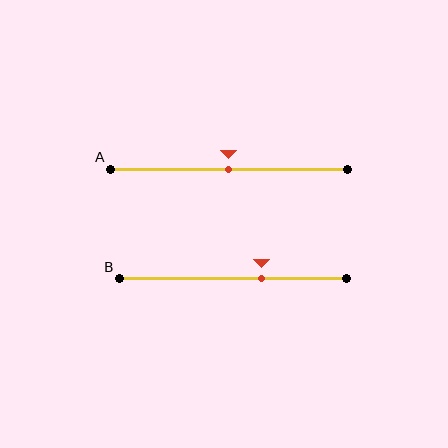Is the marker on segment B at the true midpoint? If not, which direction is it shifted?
No, the marker on segment B is shifted to the right by about 12% of the segment length.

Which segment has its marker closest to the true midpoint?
Segment A has its marker closest to the true midpoint.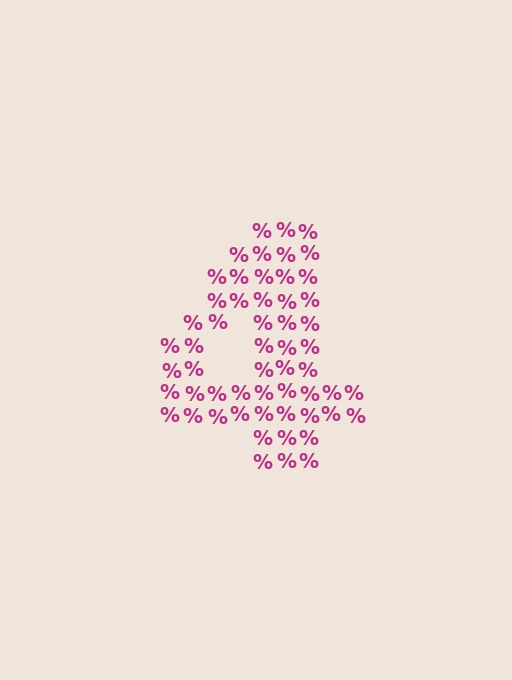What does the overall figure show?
The overall figure shows the digit 4.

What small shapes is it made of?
It is made of small percent signs.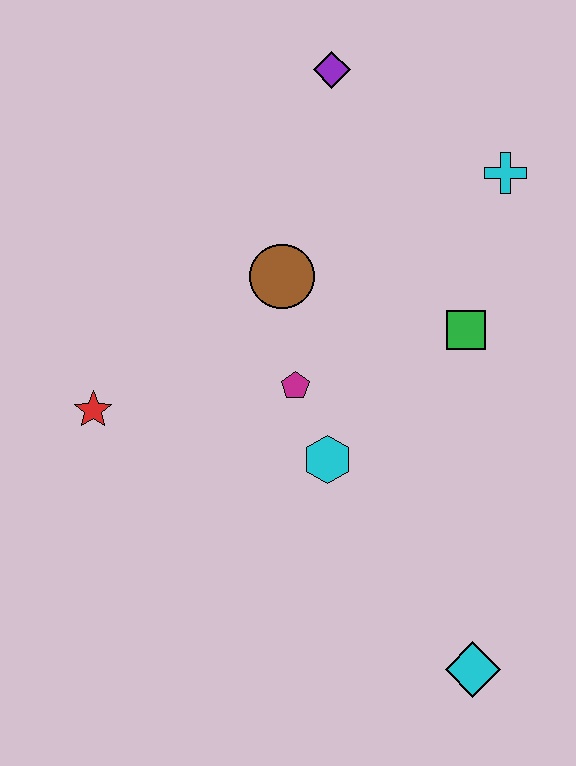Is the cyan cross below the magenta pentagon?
No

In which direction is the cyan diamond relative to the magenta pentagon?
The cyan diamond is below the magenta pentagon.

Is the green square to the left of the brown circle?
No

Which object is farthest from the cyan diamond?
The purple diamond is farthest from the cyan diamond.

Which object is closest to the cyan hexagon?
The magenta pentagon is closest to the cyan hexagon.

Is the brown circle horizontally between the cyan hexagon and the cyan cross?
No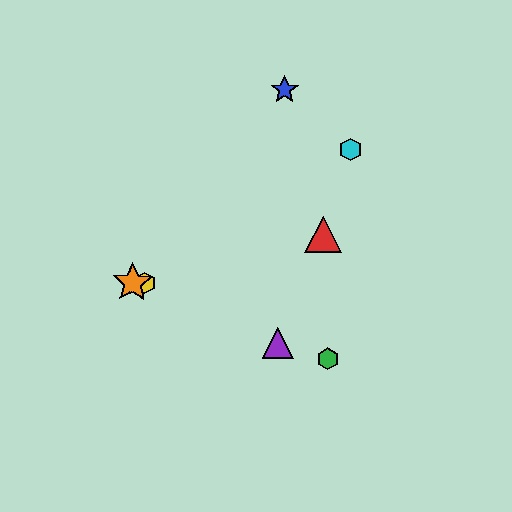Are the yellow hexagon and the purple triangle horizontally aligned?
No, the yellow hexagon is at y≈283 and the purple triangle is at y≈343.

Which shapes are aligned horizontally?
The yellow hexagon, the orange star are aligned horizontally.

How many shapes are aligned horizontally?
2 shapes (the yellow hexagon, the orange star) are aligned horizontally.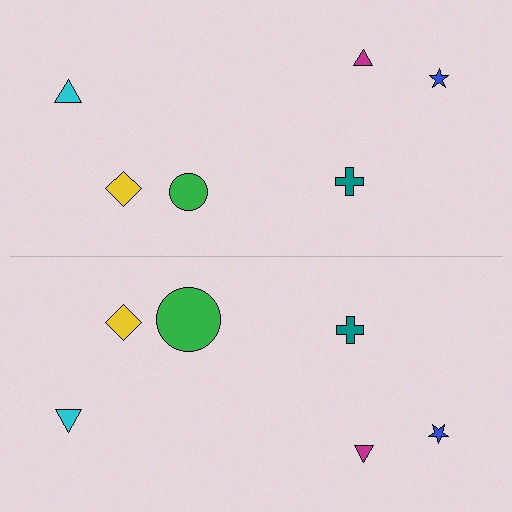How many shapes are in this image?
There are 12 shapes in this image.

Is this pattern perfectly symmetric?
No, the pattern is not perfectly symmetric. The green circle on the bottom side has a different size than its mirror counterpart.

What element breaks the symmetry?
The green circle on the bottom side has a different size than its mirror counterpart.